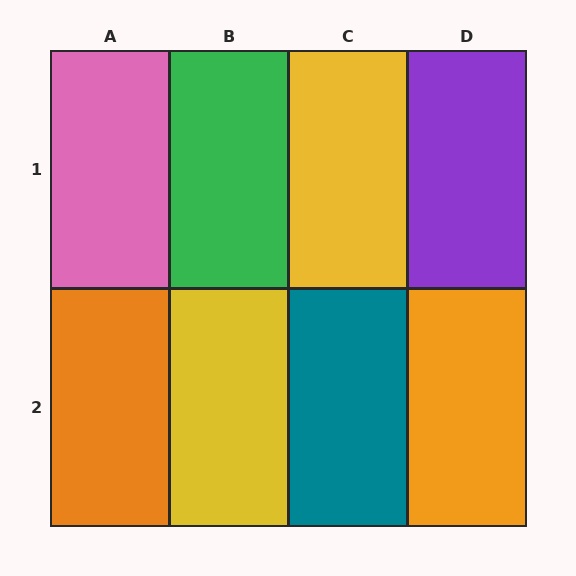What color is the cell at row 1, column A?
Pink.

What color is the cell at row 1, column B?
Green.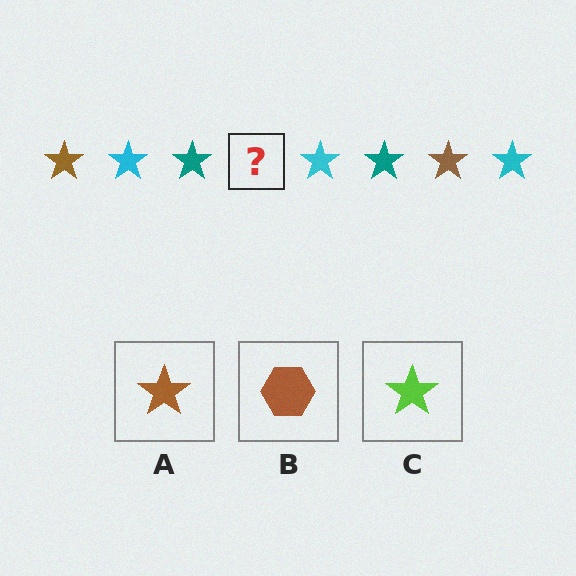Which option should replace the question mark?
Option A.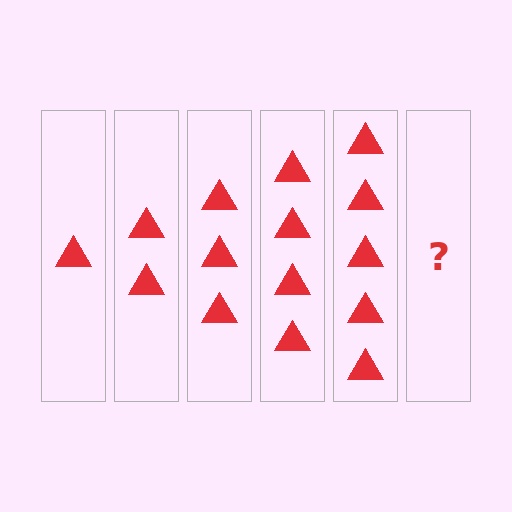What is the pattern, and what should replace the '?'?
The pattern is that each step adds one more triangle. The '?' should be 6 triangles.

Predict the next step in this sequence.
The next step is 6 triangles.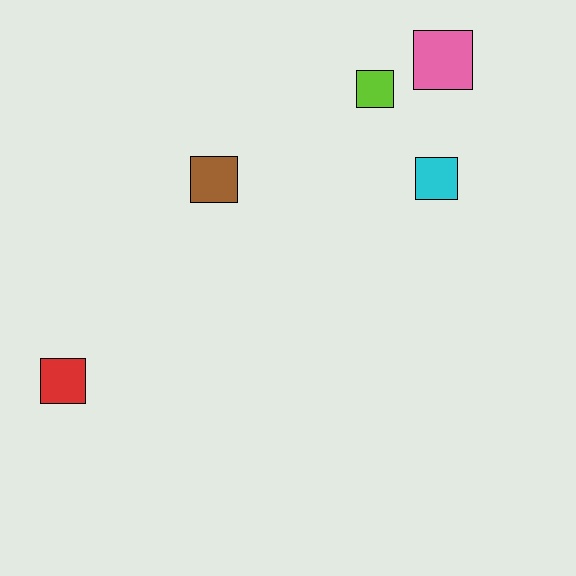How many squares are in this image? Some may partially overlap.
There are 5 squares.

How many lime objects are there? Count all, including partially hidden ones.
There is 1 lime object.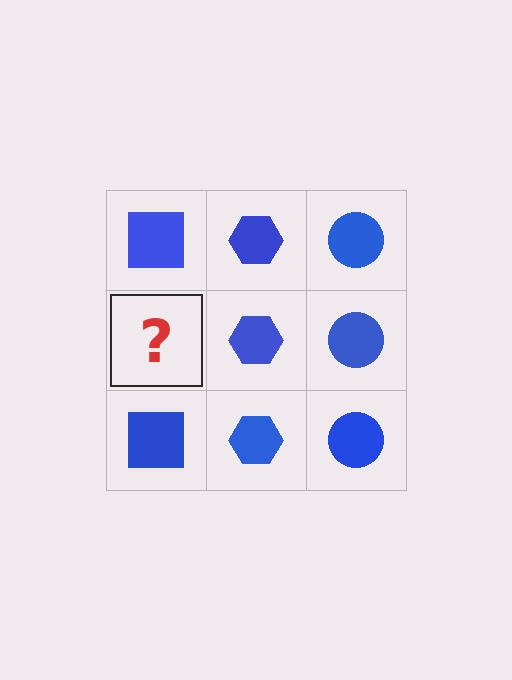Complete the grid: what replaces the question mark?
The question mark should be replaced with a blue square.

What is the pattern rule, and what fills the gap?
The rule is that each column has a consistent shape. The gap should be filled with a blue square.